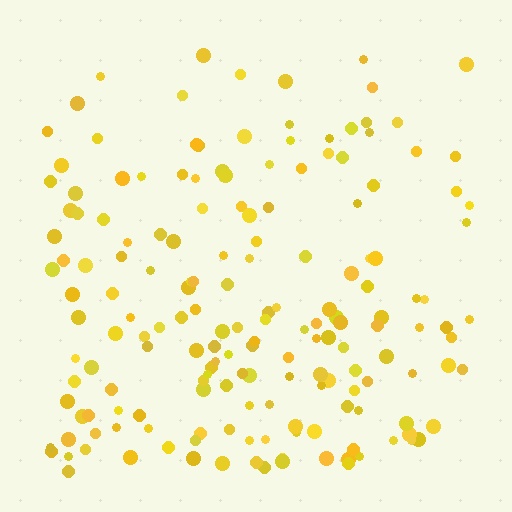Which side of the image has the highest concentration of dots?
The bottom.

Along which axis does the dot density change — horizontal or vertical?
Vertical.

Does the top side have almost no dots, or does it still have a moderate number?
Still a moderate number, just noticeably fewer than the bottom.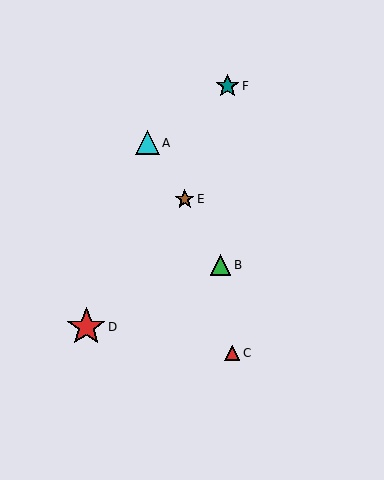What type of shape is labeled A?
Shape A is a cyan triangle.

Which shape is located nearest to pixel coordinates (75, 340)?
The red star (labeled D) at (86, 327) is nearest to that location.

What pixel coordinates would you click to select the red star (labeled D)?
Click at (86, 327) to select the red star D.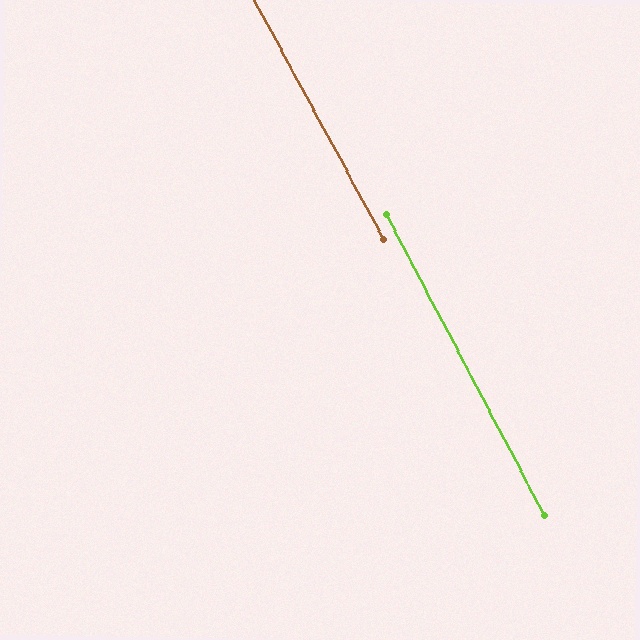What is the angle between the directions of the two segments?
Approximately 1 degree.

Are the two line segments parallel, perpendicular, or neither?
Parallel — their directions differ by only 0.6°.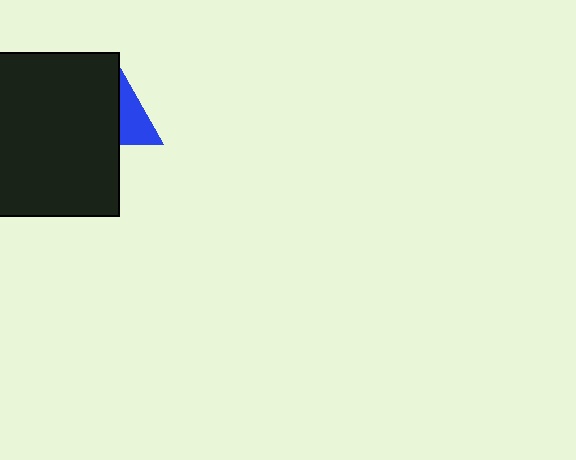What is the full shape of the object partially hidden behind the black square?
The partially hidden object is a blue triangle.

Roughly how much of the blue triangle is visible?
About half of it is visible (roughly 52%).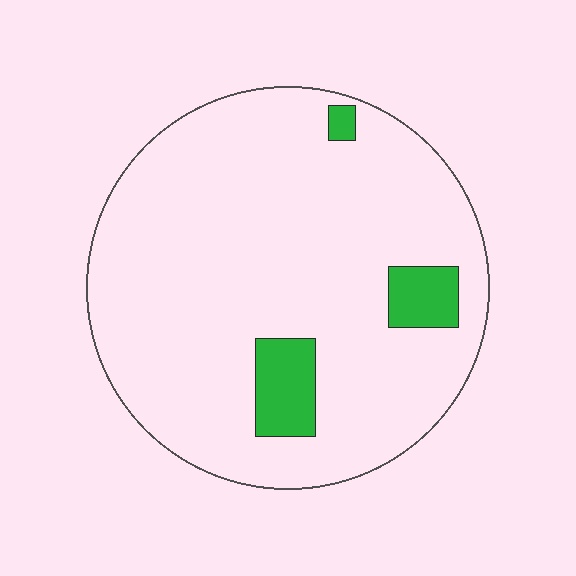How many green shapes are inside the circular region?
3.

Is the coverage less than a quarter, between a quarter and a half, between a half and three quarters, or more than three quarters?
Less than a quarter.